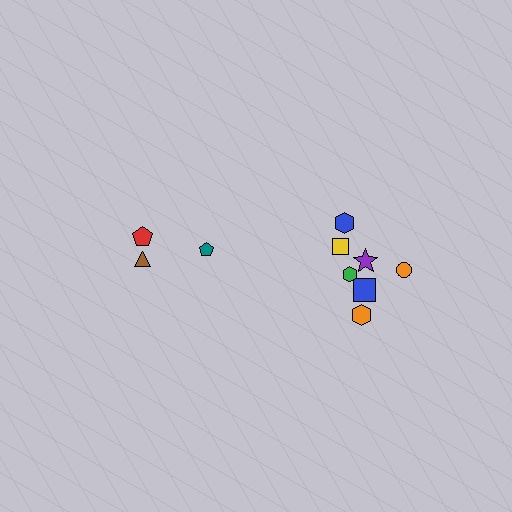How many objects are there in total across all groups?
There are 10 objects.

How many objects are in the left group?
There are 3 objects.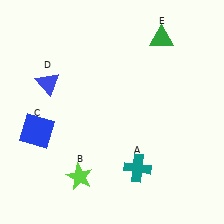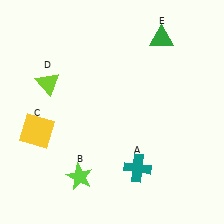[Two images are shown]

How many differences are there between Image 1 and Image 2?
There are 2 differences between the two images.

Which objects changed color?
C changed from blue to yellow. D changed from blue to lime.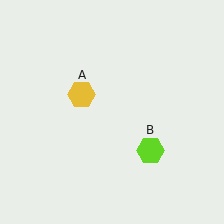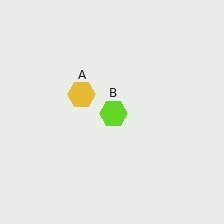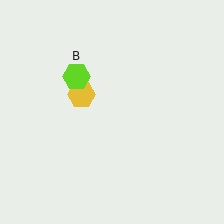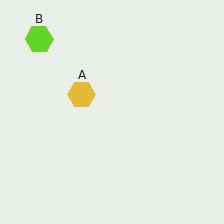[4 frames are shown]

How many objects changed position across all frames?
1 object changed position: lime hexagon (object B).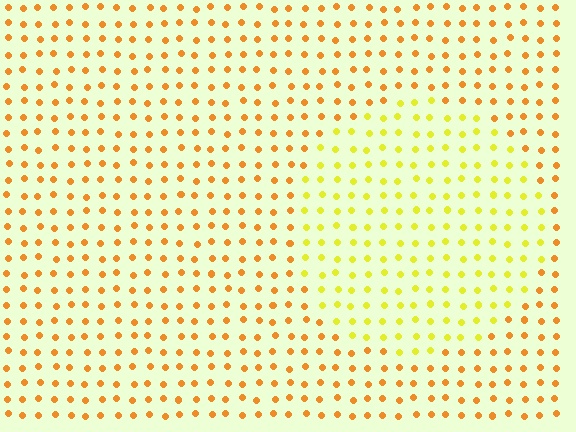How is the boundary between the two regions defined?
The boundary is defined purely by a slight shift in hue (about 34 degrees). Spacing, size, and orientation are identical on both sides.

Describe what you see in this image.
The image is filled with small orange elements in a uniform arrangement. A circle-shaped region is visible where the elements are tinted to a slightly different hue, forming a subtle color boundary.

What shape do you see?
I see a circle.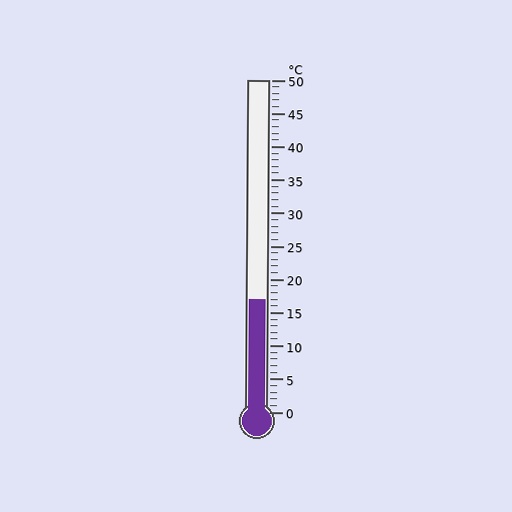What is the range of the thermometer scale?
The thermometer scale ranges from 0°C to 50°C.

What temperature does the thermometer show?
The thermometer shows approximately 17°C.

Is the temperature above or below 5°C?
The temperature is above 5°C.